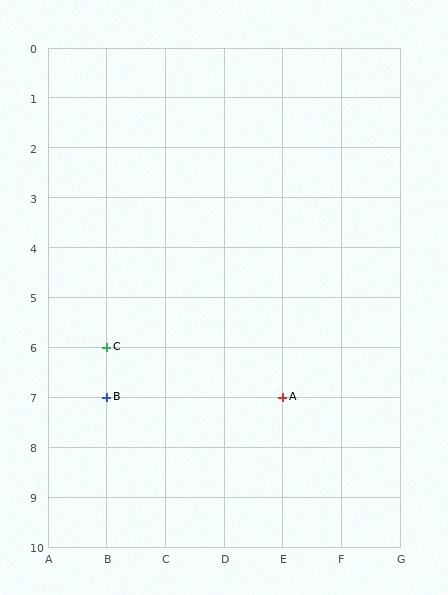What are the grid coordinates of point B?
Point B is at grid coordinates (B, 7).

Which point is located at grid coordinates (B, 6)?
Point C is at (B, 6).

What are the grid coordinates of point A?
Point A is at grid coordinates (E, 7).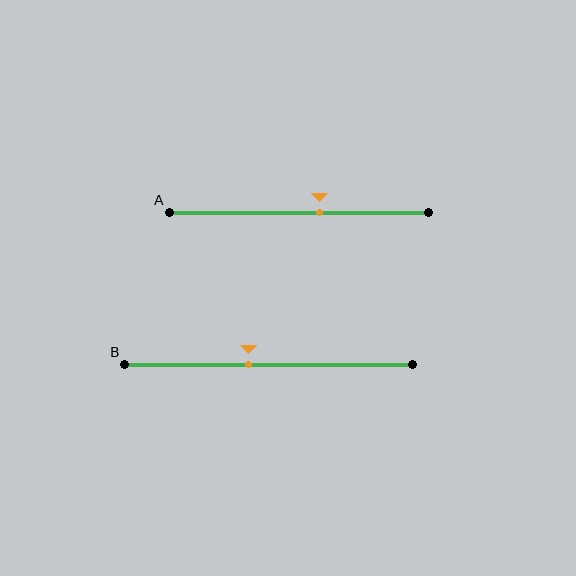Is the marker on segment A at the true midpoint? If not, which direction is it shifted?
No, the marker on segment A is shifted to the right by about 8% of the segment length.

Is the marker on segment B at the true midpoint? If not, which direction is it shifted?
No, the marker on segment B is shifted to the left by about 7% of the segment length.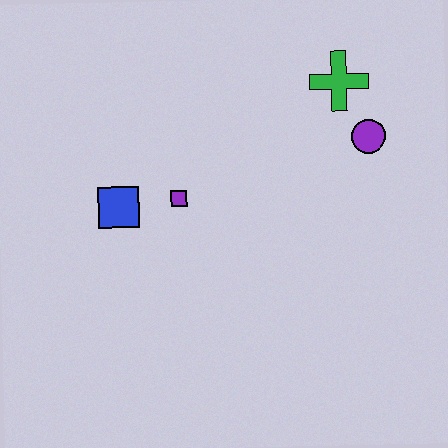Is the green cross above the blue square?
Yes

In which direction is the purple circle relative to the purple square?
The purple circle is to the right of the purple square.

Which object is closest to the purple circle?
The green cross is closest to the purple circle.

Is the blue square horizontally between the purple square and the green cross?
No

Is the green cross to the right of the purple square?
Yes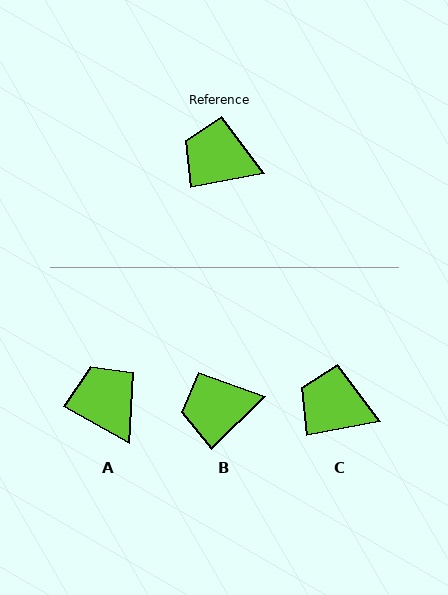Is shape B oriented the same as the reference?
No, it is off by about 33 degrees.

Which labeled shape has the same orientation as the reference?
C.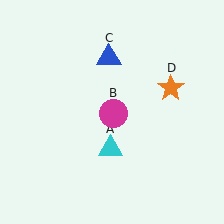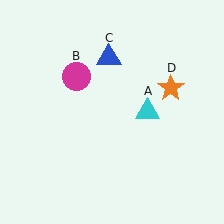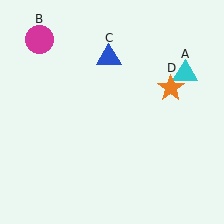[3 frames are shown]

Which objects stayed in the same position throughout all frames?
Blue triangle (object C) and orange star (object D) remained stationary.